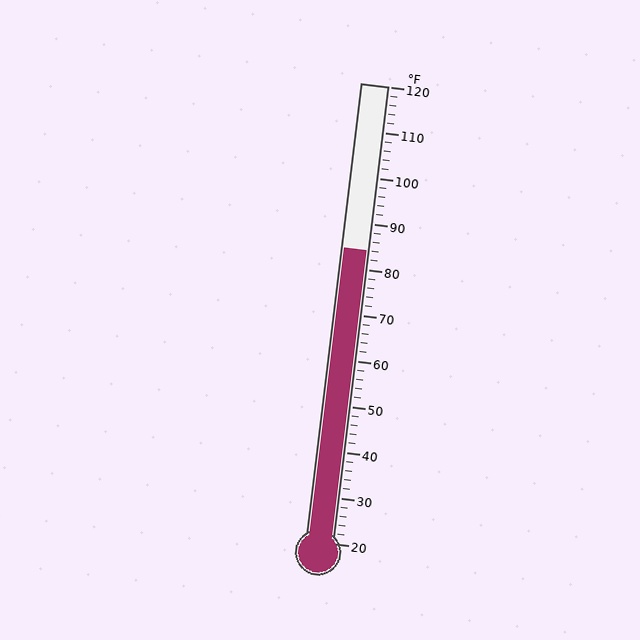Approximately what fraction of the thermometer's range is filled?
The thermometer is filled to approximately 65% of its range.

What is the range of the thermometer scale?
The thermometer scale ranges from 20°F to 120°F.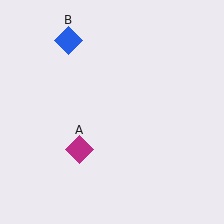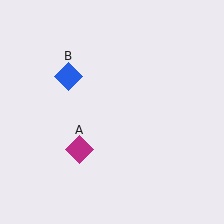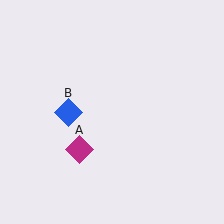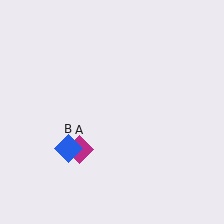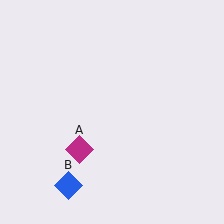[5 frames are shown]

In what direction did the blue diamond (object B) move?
The blue diamond (object B) moved down.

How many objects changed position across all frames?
1 object changed position: blue diamond (object B).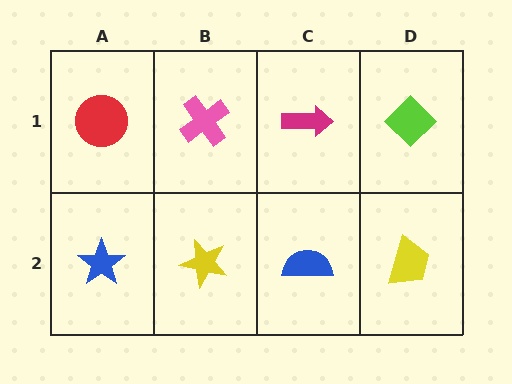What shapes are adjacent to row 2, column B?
A pink cross (row 1, column B), a blue star (row 2, column A), a blue semicircle (row 2, column C).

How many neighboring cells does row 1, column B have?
3.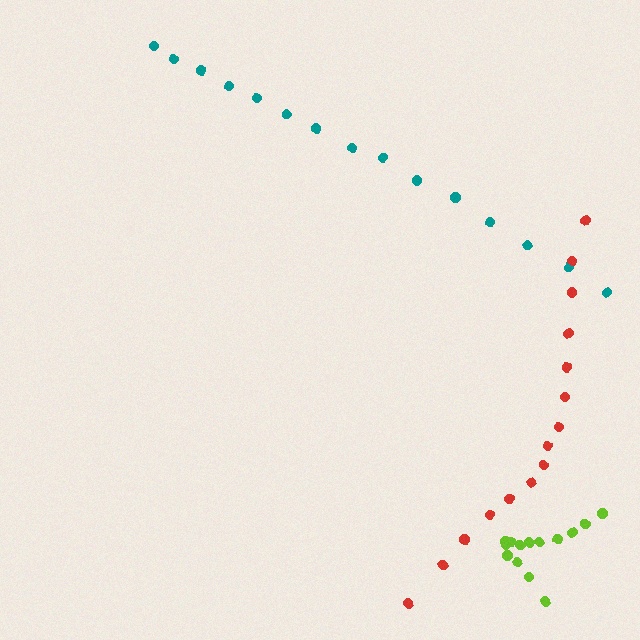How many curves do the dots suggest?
There are 3 distinct paths.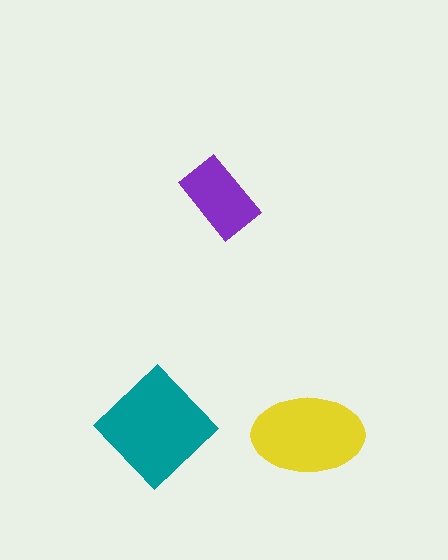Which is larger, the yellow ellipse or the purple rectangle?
The yellow ellipse.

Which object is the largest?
The teal diamond.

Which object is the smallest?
The purple rectangle.